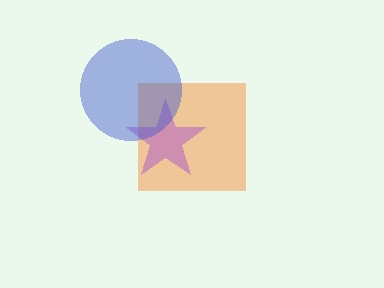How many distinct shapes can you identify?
There are 3 distinct shapes: an orange square, a purple star, a blue circle.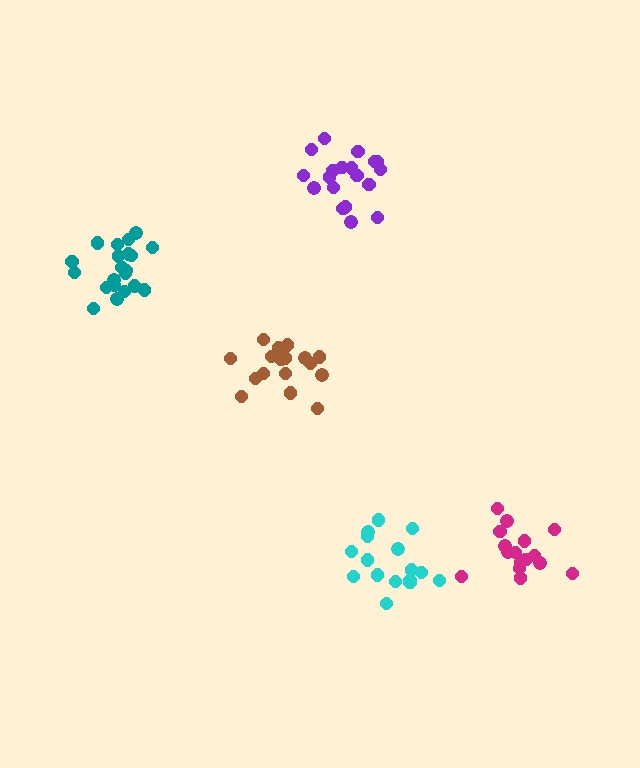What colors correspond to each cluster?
The clusters are colored: purple, cyan, brown, teal, magenta.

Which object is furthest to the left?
The teal cluster is leftmost.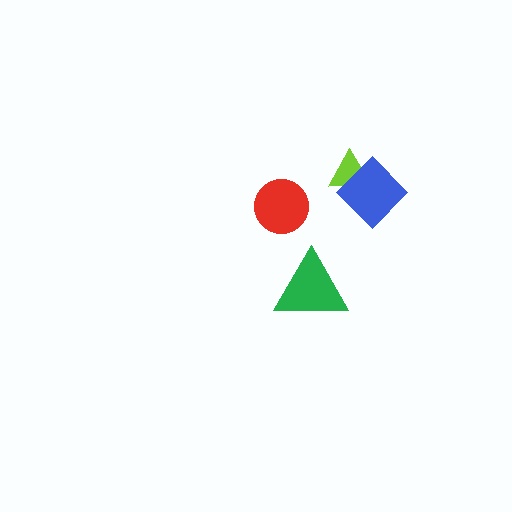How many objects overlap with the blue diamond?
1 object overlaps with the blue diamond.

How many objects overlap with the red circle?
0 objects overlap with the red circle.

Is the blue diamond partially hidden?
No, no other shape covers it.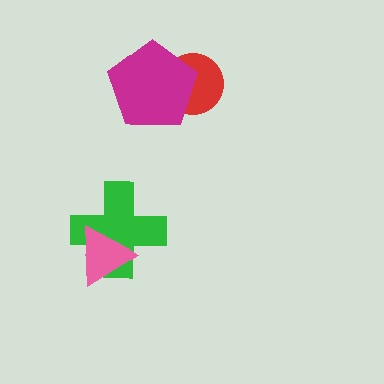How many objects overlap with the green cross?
1 object overlaps with the green cross.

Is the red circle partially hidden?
Yes, it is partially covered by another shape.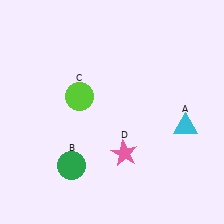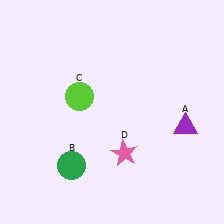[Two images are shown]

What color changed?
The triangle (A) changed from cyan in Image 1 to purple in Image 2.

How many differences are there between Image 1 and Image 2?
There is 1 difference between the two images.